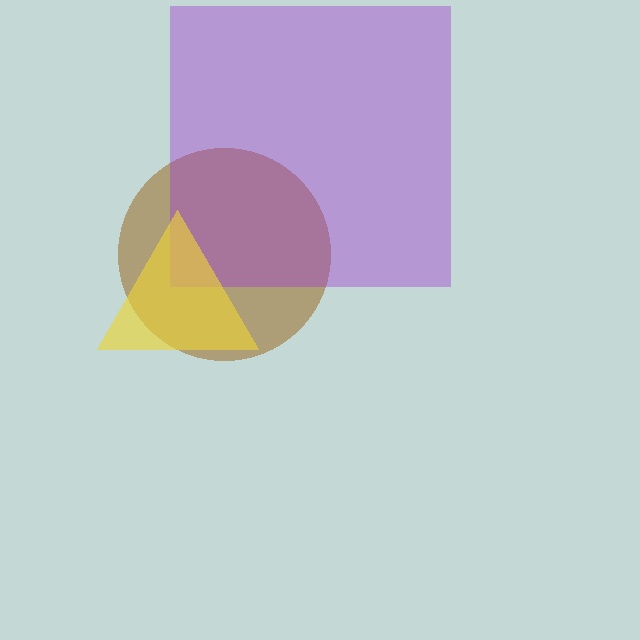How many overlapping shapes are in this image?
There are 3 overlapping shapes in the image.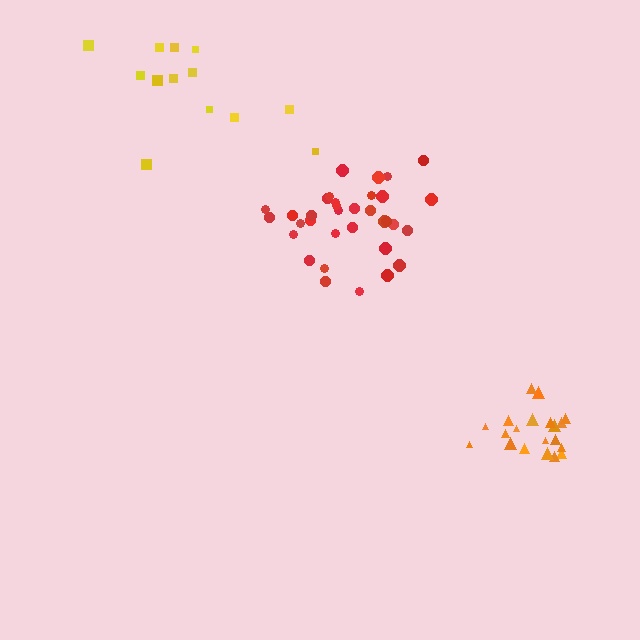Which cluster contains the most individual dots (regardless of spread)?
Red (34).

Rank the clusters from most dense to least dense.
red, orange, yellow.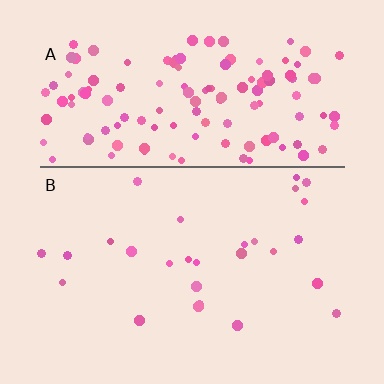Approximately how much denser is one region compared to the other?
Approximately 5.0× — region A over region B.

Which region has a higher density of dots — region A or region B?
A (the top).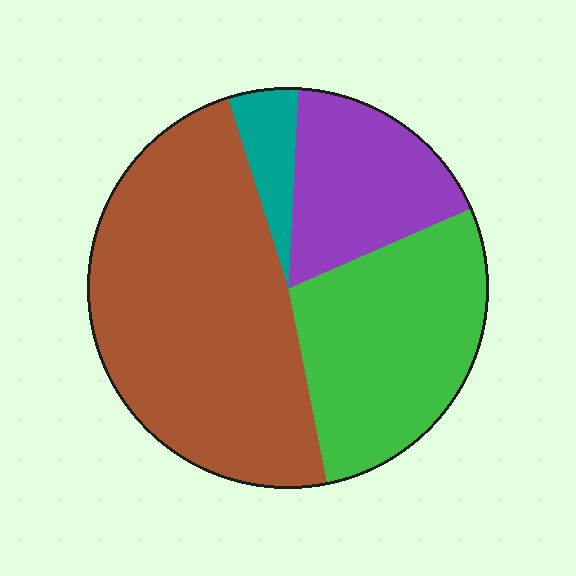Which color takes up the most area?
Brown, at roughly 50%.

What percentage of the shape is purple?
Purple takes up about one sixth (1/6) of the shape.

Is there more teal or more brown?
Brown.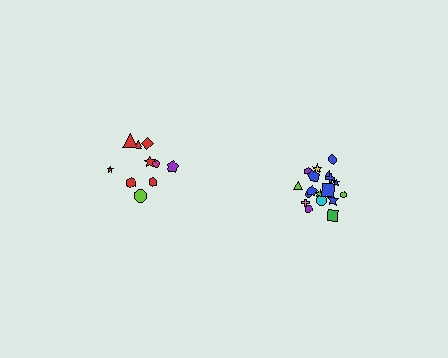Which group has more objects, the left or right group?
The right group.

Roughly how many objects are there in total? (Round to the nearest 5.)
Roughly 30 objects in total.